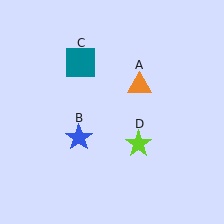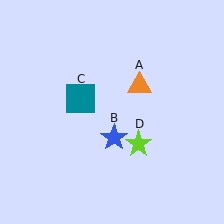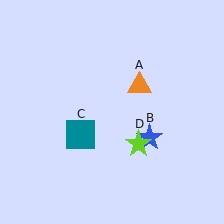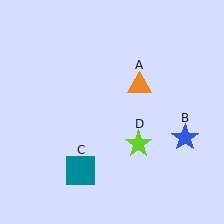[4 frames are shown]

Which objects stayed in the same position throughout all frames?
Orange triangle (object A) and lime star (object D) remained stationary.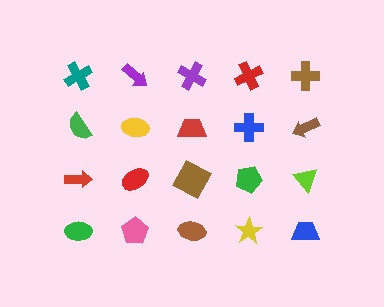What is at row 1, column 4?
A red cross.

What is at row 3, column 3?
A brown square.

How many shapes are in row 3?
5 shapes.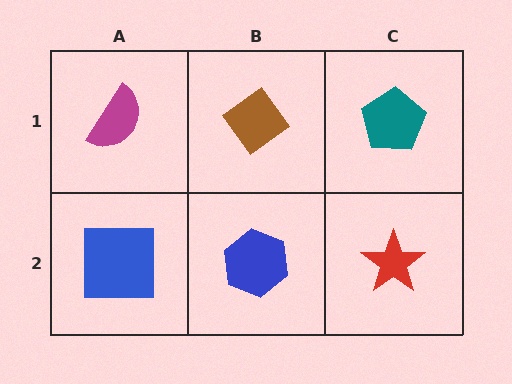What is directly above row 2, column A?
A magenta semicircle.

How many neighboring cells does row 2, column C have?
2.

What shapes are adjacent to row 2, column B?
A brown diamond (row 1, column B), a blue square (row 2, column A), a red star (row 2, column C).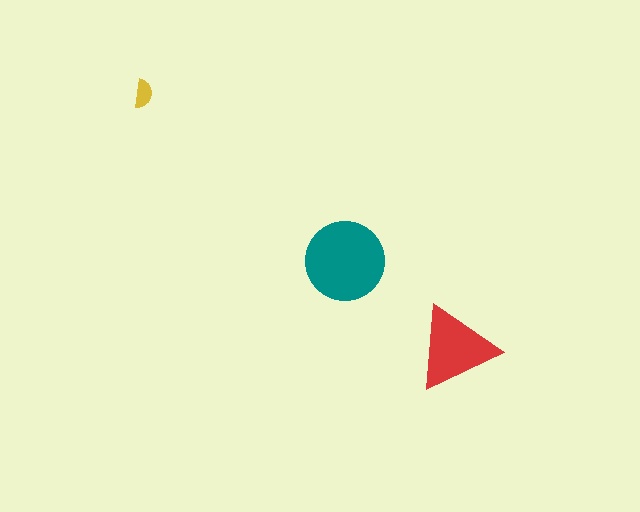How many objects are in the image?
There are 3 objects in the image.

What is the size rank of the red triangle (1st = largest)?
2nd.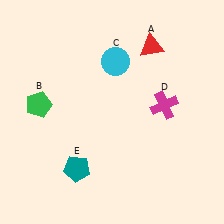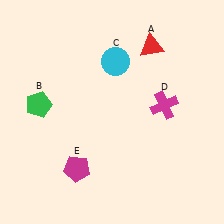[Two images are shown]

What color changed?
The pentagon (E) changed from teal in Image 1 to magenta in Image 2.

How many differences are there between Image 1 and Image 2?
There is 1 difference between the two images.